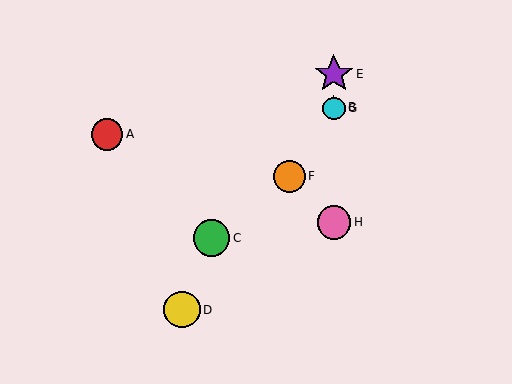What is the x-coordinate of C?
Object C is at x≈212.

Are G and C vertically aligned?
No, G is at x≈334 and C is at x≈212.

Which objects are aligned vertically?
Objects B, E, G, H are aligned vertically.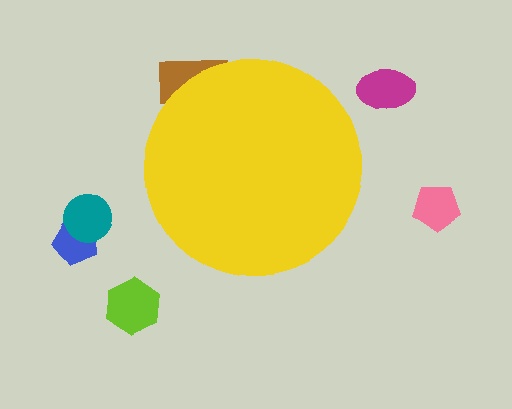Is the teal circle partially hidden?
No, the teal circle is fully visible.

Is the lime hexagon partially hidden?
No, the lime hexagon is fully visible.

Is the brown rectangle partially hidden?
Yes, the brown rectangle is partially hidden behind the yellow circle.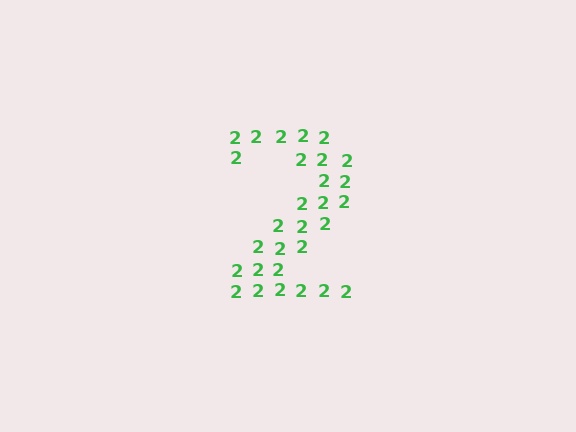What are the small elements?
The small elements are digit 2's.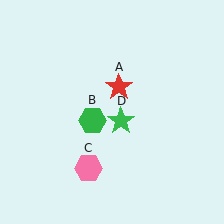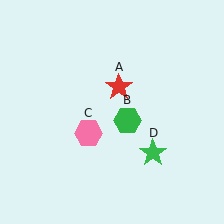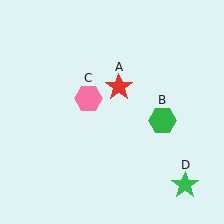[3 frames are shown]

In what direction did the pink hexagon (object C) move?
The pink hexagon (object C) moved up.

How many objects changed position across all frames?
3 objects changed position: green hexagon (object B), pink hexagon (object C), green star (object D).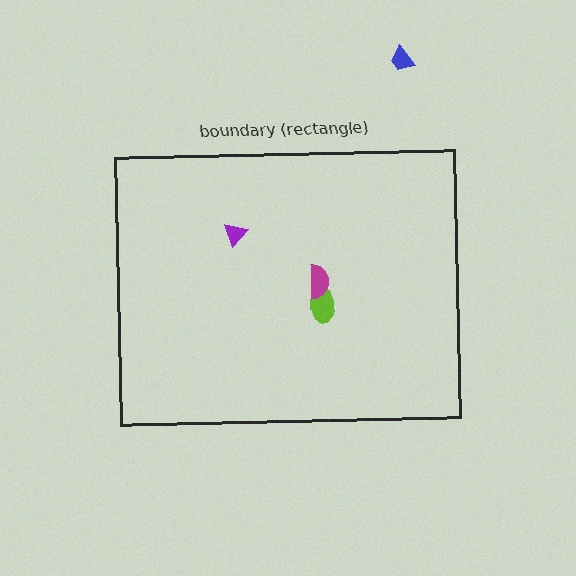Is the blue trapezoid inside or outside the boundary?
Outside.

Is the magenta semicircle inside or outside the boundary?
Inside.